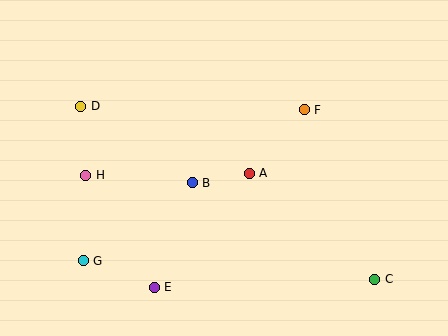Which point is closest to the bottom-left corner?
Point G is closest to the bottom-left corner.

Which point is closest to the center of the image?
Point A at (249, 173) is closest to the center.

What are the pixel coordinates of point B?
Point B is at (192, 183).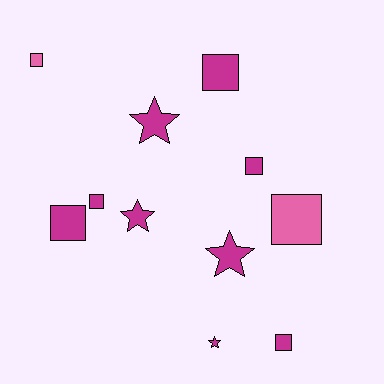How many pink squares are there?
There are 2 pink squares.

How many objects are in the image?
There are 11 objects.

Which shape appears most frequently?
Square, with 7 objects.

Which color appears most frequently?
Magenta, with 9 objects.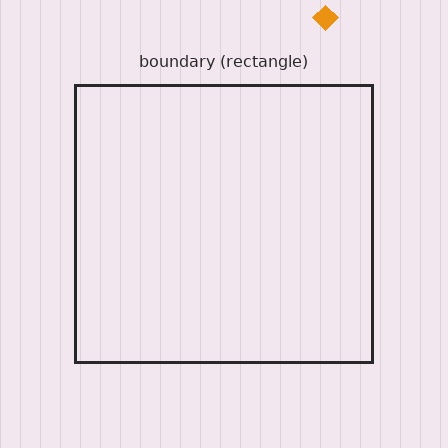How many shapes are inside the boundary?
0 inside, 1 outside.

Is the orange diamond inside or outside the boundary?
Outside.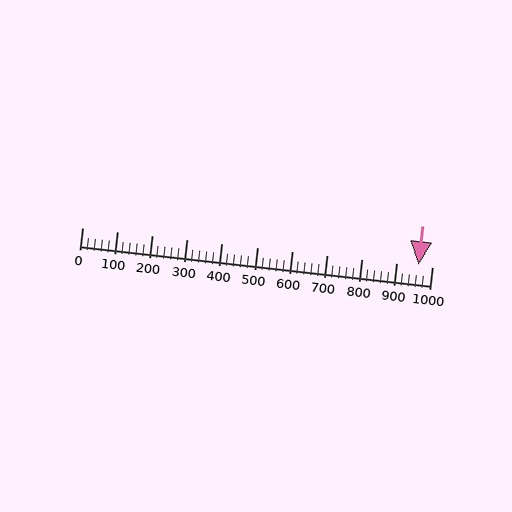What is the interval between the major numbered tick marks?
The major tick marks are spaced 100 units apart.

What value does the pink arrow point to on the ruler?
The pink arrow points to approximately 961.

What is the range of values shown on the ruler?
The ruler shows values from 0 to 1000.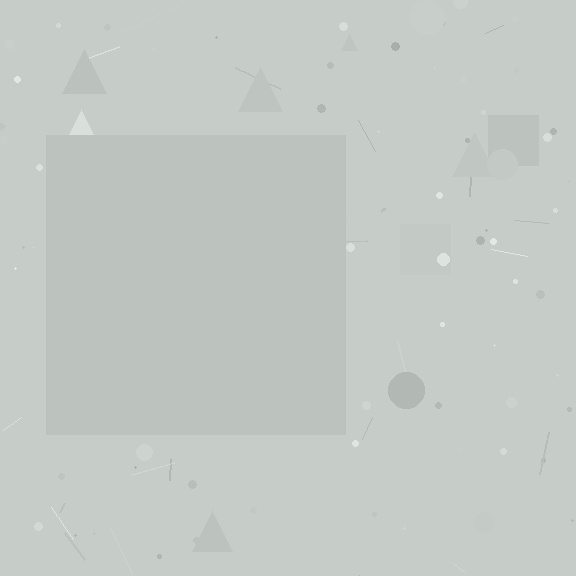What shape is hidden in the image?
A square is hidden in the image.